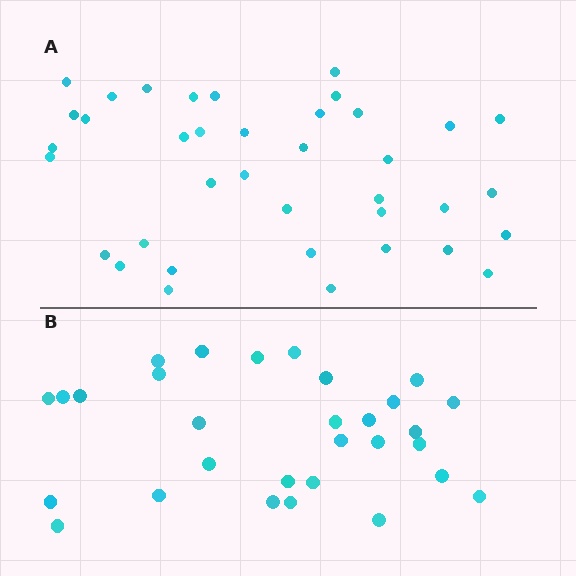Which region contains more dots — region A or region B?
Region A (the top region) has more dots.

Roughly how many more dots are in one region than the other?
Region A has roughly 8 or so more dots than region B.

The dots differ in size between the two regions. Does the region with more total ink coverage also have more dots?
No. Region B has more total ink coverage because its dots are larger, but region A actually contains more individual dots. Total area can be misleading — the number of items is what matters here.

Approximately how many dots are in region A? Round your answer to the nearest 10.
About 40 dots. (The exact count is 38, which rounds to 40.)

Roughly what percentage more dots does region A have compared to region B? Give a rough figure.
About 25% more.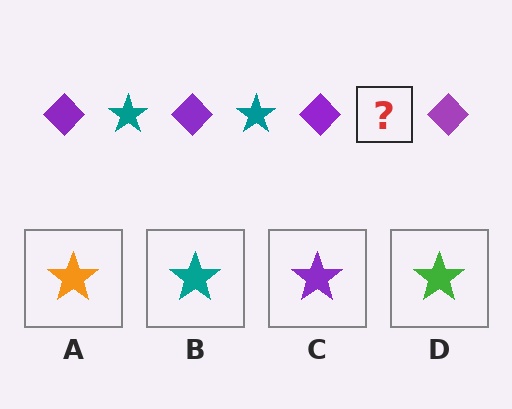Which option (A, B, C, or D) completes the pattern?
B.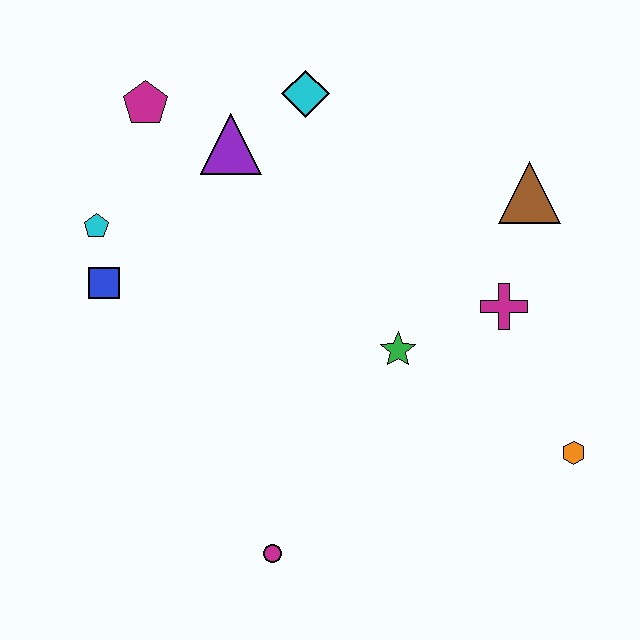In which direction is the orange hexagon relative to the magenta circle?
The orange hexagon is to the right of the magenta circle.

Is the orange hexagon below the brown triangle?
Yes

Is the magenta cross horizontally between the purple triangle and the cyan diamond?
No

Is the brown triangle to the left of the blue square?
No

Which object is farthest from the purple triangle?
The orange hexagon is farthest from the purple triangle.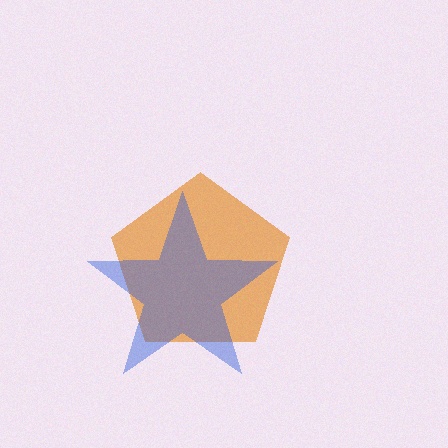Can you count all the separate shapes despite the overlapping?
Yes, there are 2 separate shapes.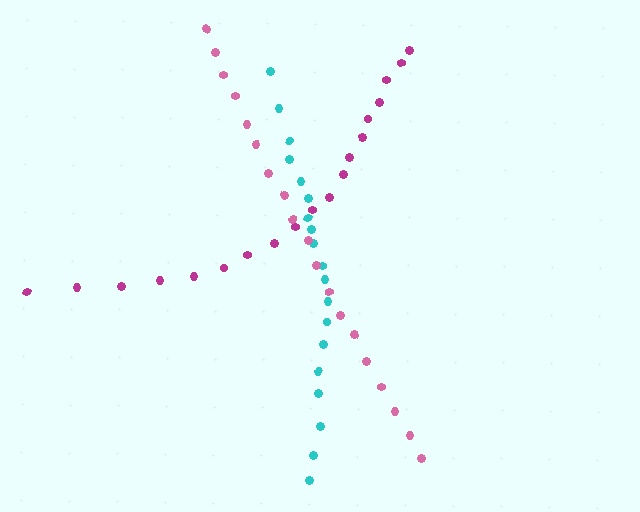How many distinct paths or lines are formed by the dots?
There are 3 distinct paths.